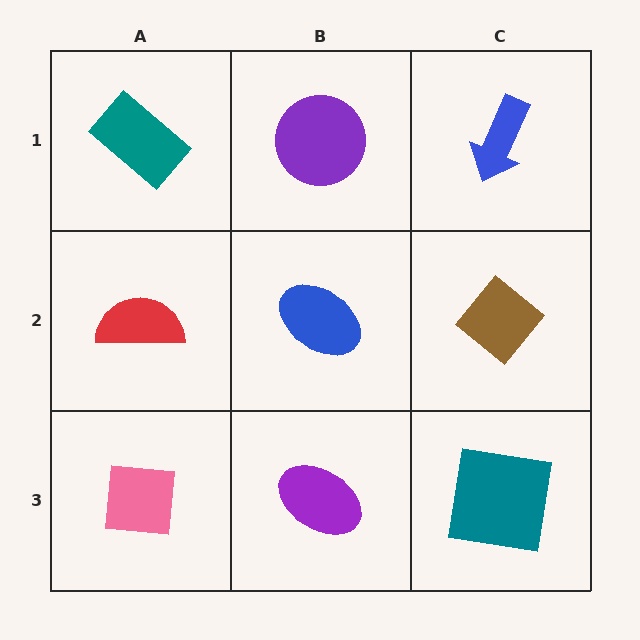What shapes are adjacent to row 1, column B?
A blue ellipse (row 2, column B), a teal rectangle (row 1, column A), a blue arrow (row 1, column C).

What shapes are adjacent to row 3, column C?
A brown diamond (row 2, column C), a purple ellipse (row 3, column B).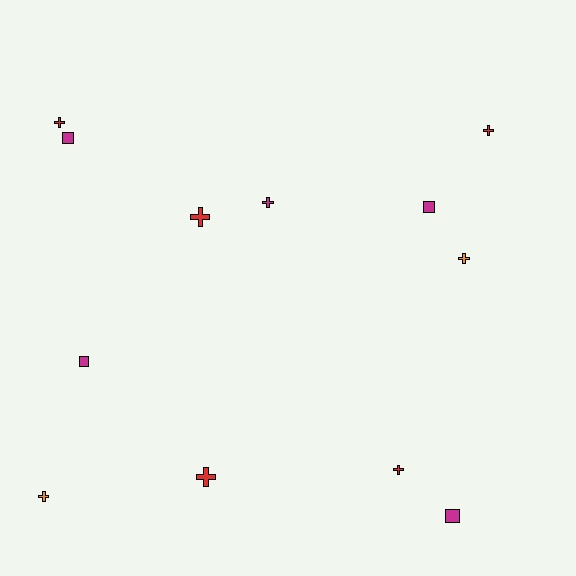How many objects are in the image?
There are 12 objects.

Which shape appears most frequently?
Cross, with 8 objects.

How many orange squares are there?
There are no orange squares.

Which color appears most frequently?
Red, with 5 objects.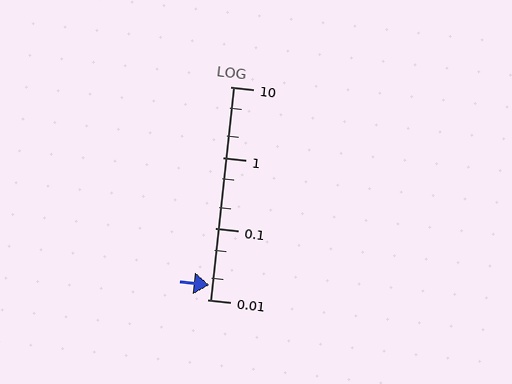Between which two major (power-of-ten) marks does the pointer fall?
The pointer is between 0.01 and 0.1.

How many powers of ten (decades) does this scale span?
The scale spans 3 decades, from 0.01 to 10.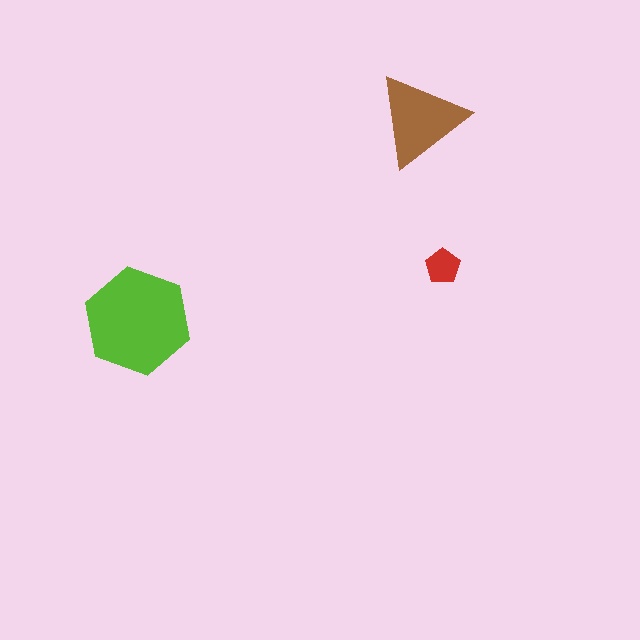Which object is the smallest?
The red pentagon.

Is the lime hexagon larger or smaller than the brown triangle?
Larger.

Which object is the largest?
The lime hexagon.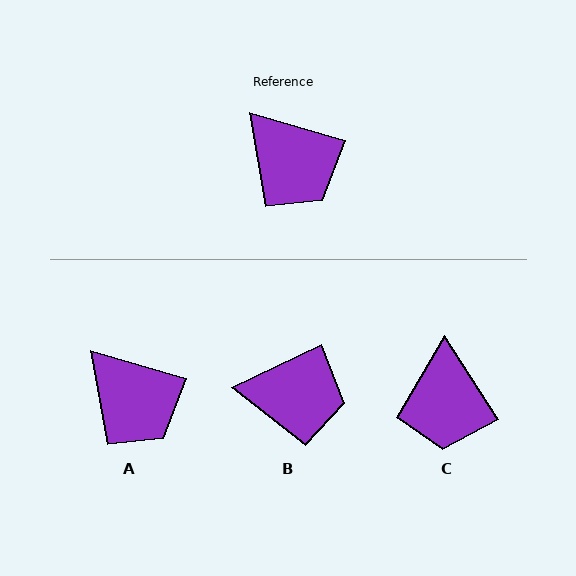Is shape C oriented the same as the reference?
No, it is off by about 41 degrees.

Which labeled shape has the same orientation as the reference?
A.